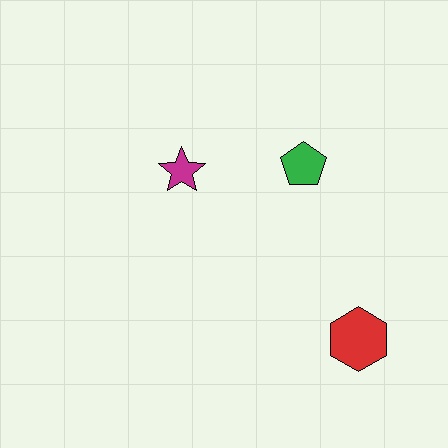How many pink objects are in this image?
There are no pink objects.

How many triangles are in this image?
There are no triangles.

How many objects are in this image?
There are 3 objects.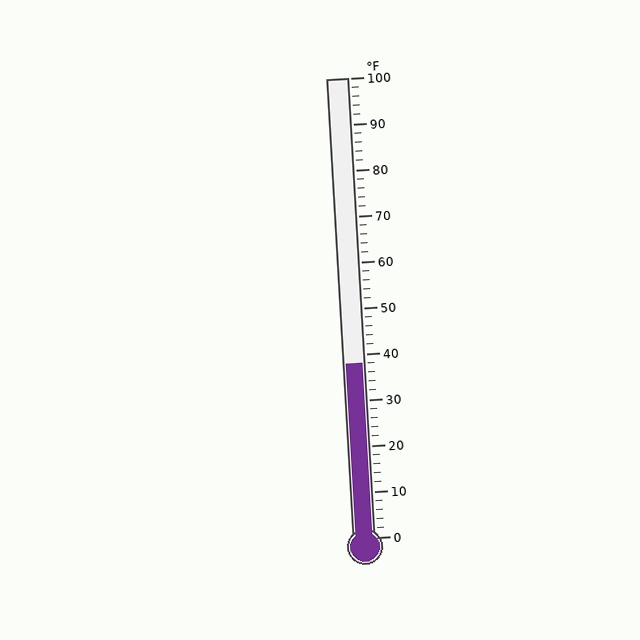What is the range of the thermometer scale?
The thermometer scale ranges from 0°F to 100°F.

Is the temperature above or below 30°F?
The temperature is above 30°F.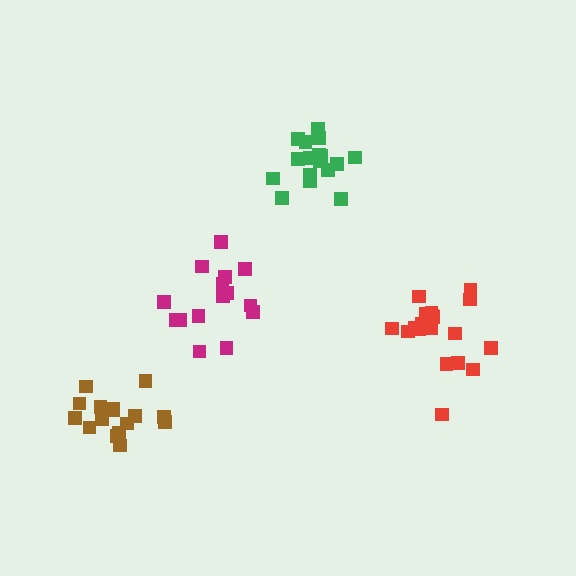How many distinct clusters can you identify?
There are 4 distinct clusters.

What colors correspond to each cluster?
The clusters are colored: green, brown, magenta, red.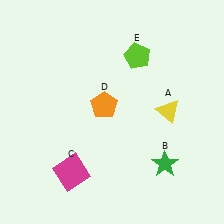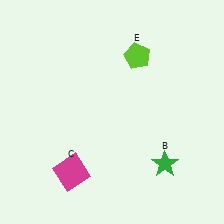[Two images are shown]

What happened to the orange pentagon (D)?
The orange pentagon (D) was removed in Image 2. It was in the top-left area of Image 1.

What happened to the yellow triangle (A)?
The yellow triangle (A) was removed in Image 2. It was in the top-right area of Image 1.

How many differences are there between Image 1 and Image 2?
There are 2 differences between the two images.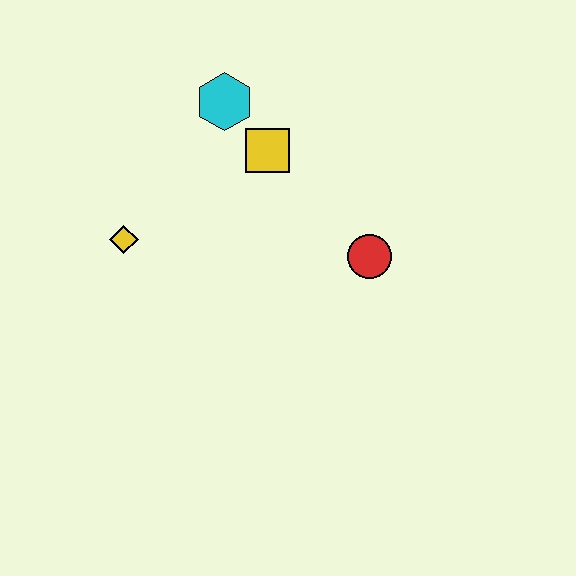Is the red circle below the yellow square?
Yes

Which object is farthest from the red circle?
The yellow diamond is farthest from the red circle.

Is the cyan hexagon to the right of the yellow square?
No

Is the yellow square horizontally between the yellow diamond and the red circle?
Yes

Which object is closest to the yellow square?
The cyan hexagon is closest to the yellow square.